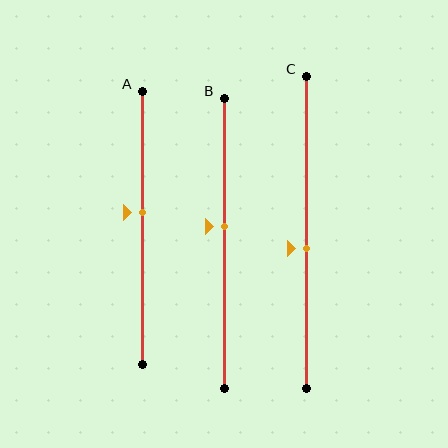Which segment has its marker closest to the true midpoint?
Segment C has its marker closest to the true midpoint.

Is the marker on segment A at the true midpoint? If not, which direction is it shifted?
No, the marker on segment A is shifted upward by about 5% of the segment length.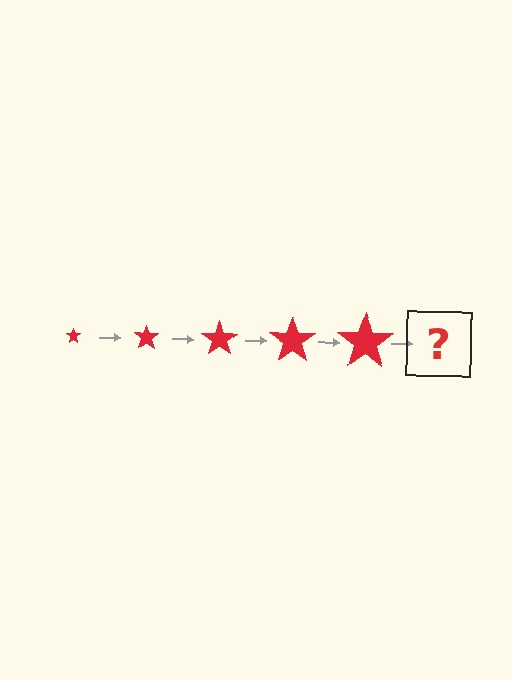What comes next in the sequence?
The next element should be a red star, larger than the previous one.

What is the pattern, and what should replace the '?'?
The pattern is that the star gets progressively larger each step. The '?' should be a red star, larger than the previous one.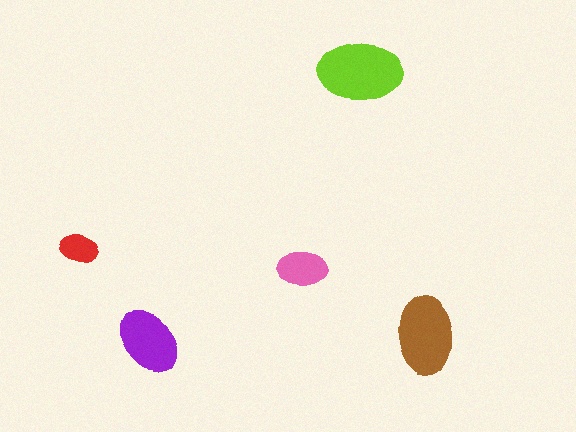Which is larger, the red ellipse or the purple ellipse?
The purple one.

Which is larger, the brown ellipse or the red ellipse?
The brown one.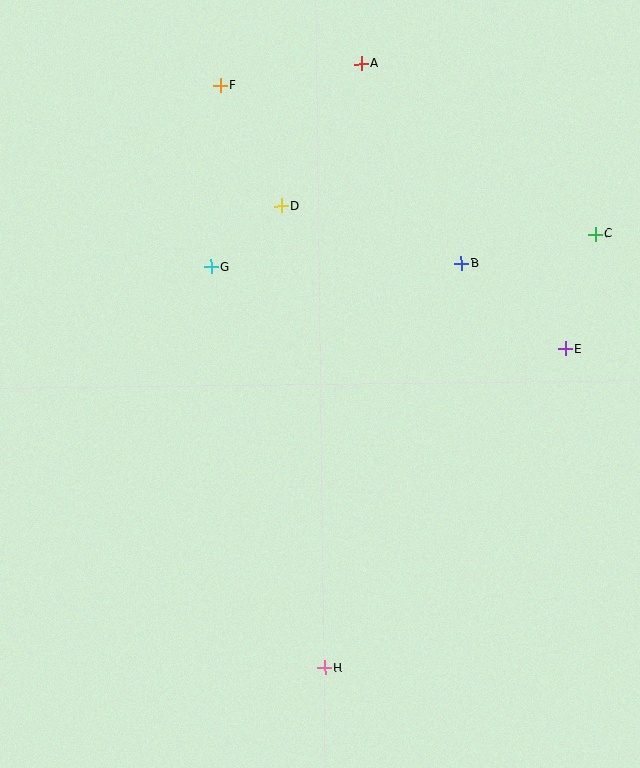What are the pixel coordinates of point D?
Point D is at (281, 206).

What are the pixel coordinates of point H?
Point H is at (325, 668).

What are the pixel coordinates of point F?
Point F is at (221, 85).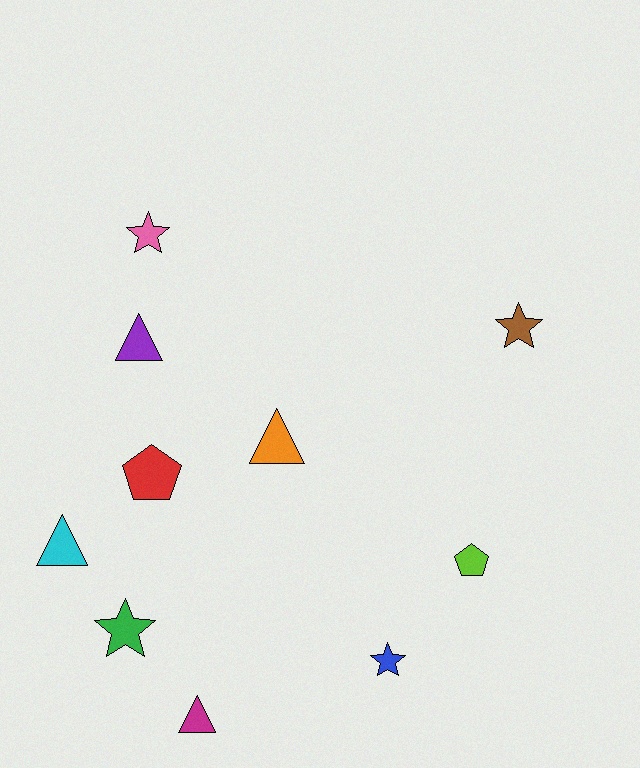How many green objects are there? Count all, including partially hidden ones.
There is 1 green object.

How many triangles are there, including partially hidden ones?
There are 4 triangles.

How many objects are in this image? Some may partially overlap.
There are 10 objects.